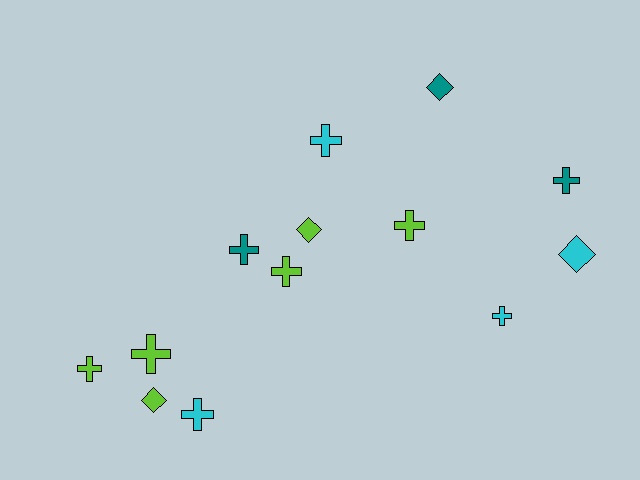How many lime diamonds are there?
There are 2 lime diamonds.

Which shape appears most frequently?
Cross, with 9 objects.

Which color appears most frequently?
Lime, with 6 objects.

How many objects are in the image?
There are 13 objects.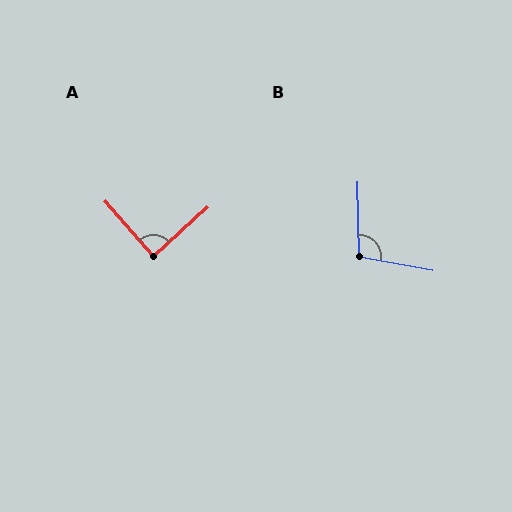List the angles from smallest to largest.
A (89°), B (102°).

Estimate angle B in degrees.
Approximately 102 degrees.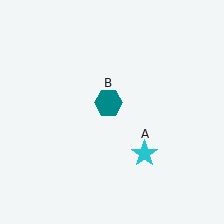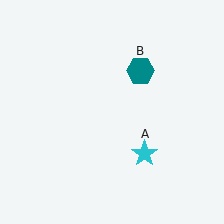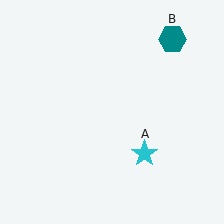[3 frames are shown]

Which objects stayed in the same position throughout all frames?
Cyan star (object A) remained stationary.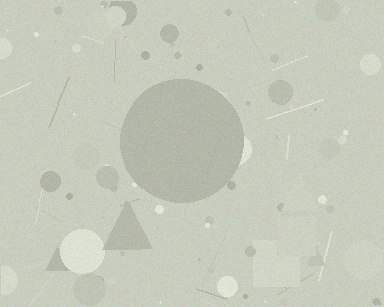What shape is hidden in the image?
A circle is hidden in the image.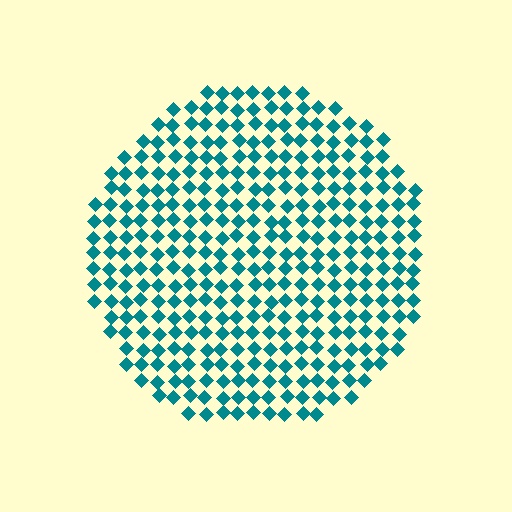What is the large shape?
The large shape is a circle.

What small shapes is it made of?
It is made of small diamonds.